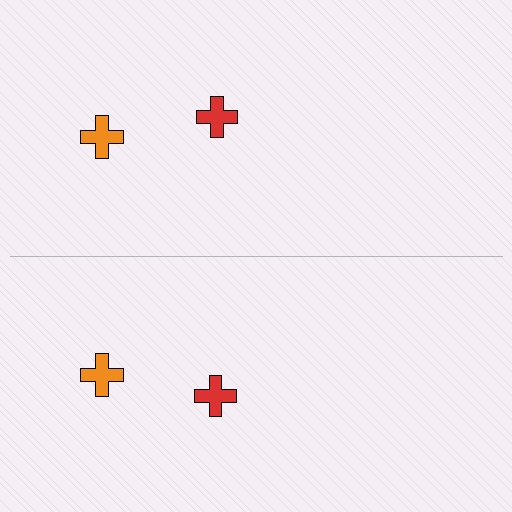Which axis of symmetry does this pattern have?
The pattern has a horizontal axis of symmetry running through the center of the image.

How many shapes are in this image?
There are 4 shapes in this image.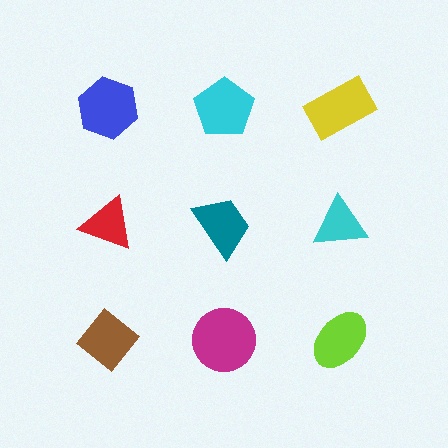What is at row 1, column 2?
A cyan pentagon.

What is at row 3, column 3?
A lime ellipse.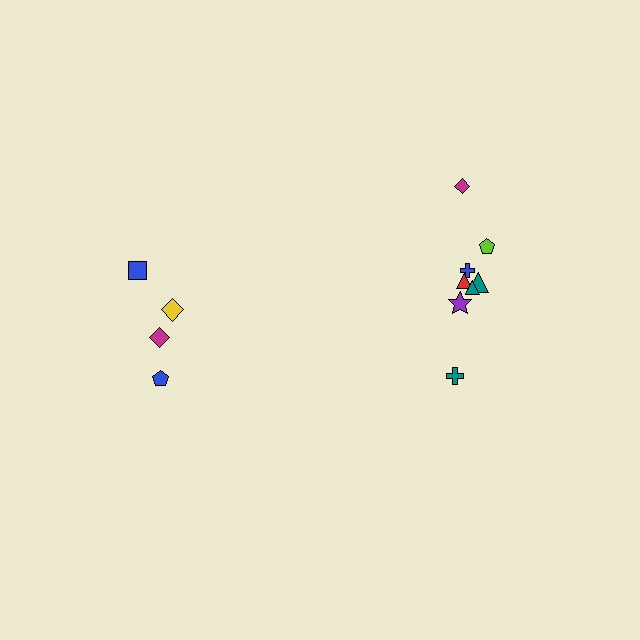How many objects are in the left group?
There are 4 objects.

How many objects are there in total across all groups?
There are 12 objects.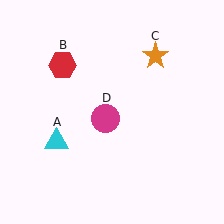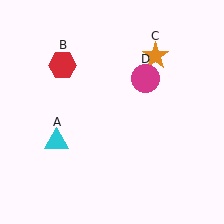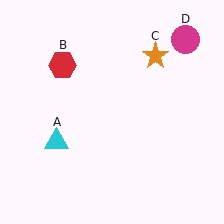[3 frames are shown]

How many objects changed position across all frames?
1 object changed position: magenta circle (object D).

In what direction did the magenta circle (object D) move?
The magenta circle (object D) moved up and to the right.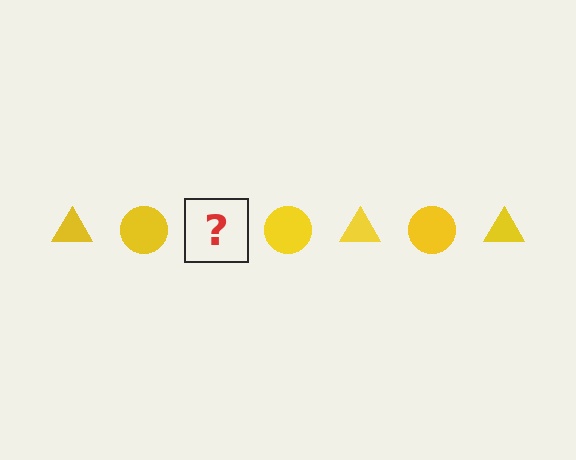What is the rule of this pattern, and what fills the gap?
The rule is that the pattern cycles through triangle, circle shapes in yellow. The gap should be filled with a yellow triangle.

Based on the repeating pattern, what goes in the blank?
The blank should be a yellow triangle.